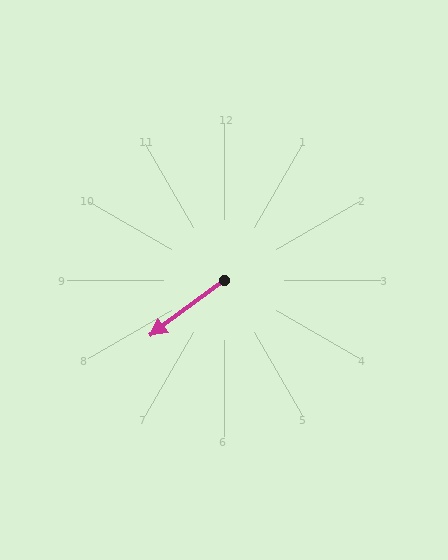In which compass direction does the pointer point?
Southwest.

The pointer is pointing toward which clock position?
Roughly 8 o'clock.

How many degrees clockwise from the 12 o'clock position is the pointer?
Approximately 233 degrees.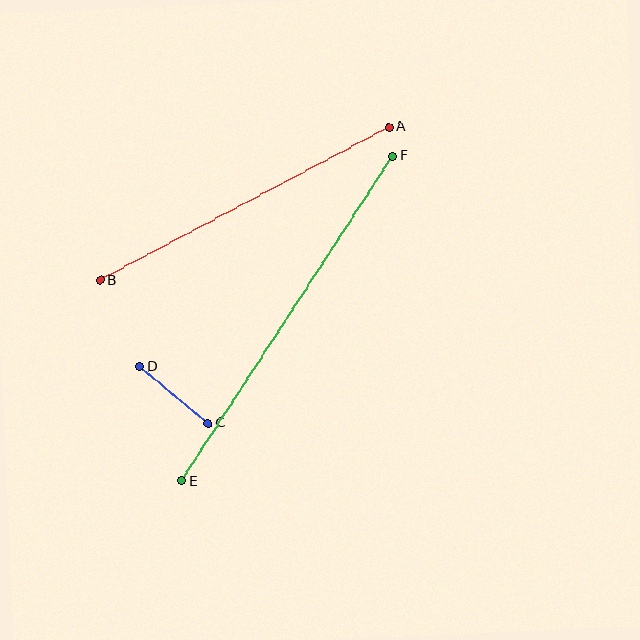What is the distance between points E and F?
The distance is approximately 387 pixels.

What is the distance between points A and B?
The distance is approximately 327 pixels.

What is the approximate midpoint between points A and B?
The midpoint is at approximately (245, 204) pixels.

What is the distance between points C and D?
The distance is approximately 89 pixels.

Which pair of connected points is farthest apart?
Points E and F are farthest apart.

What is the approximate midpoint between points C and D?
The midpoint is at approximately (174, 395) pixels.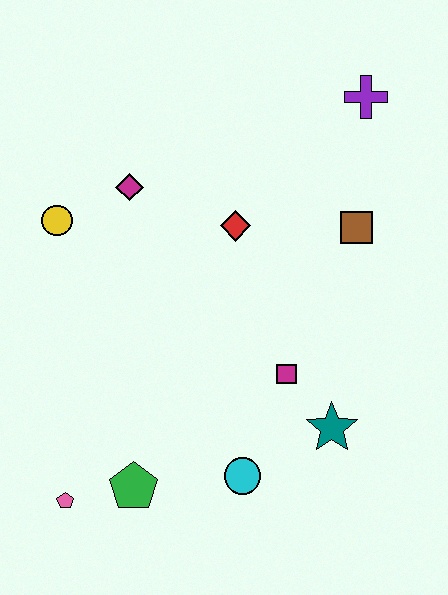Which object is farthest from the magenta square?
The purple cross is farthest from the magenta square.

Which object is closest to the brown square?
The red diamond is closest to the brown square.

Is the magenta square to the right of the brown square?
No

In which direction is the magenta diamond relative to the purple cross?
The magenta diamond is to the left of the purple cross.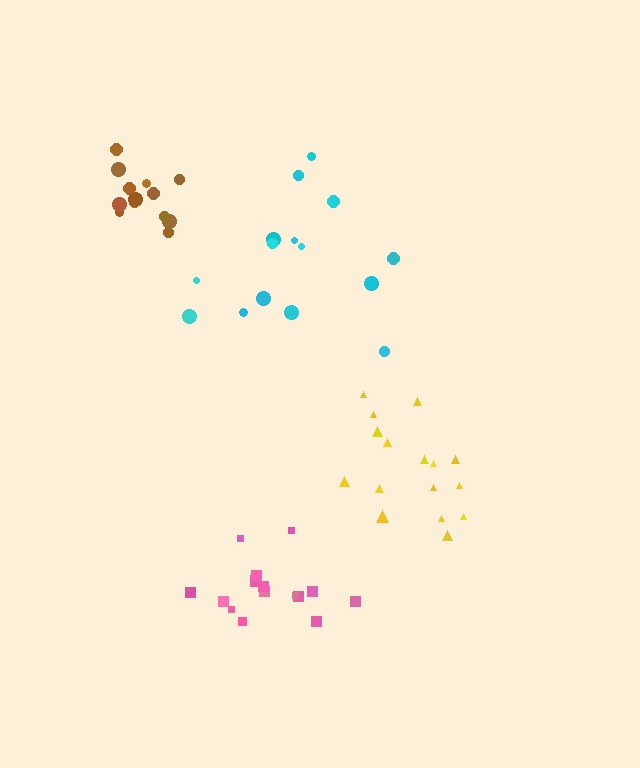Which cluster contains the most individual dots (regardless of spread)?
Yellow (16).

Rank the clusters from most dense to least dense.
brown, yellow, pink, cyan.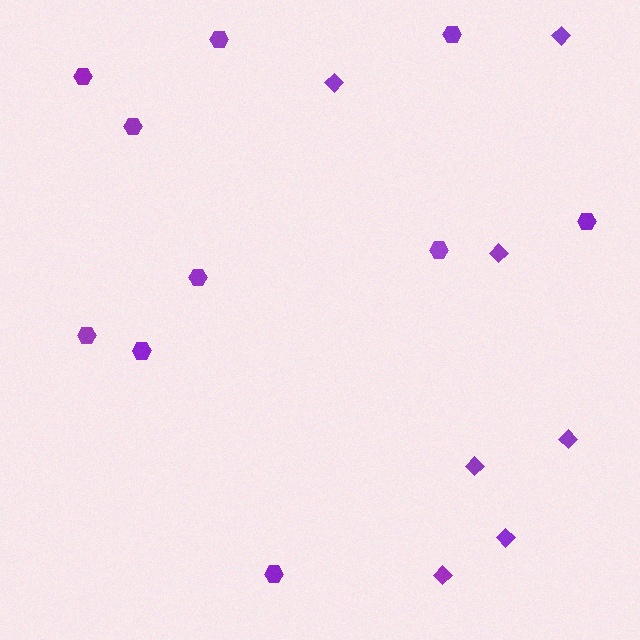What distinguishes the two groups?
There are 2 groups: one group of hexagons (10) and one group of diamonds (7).